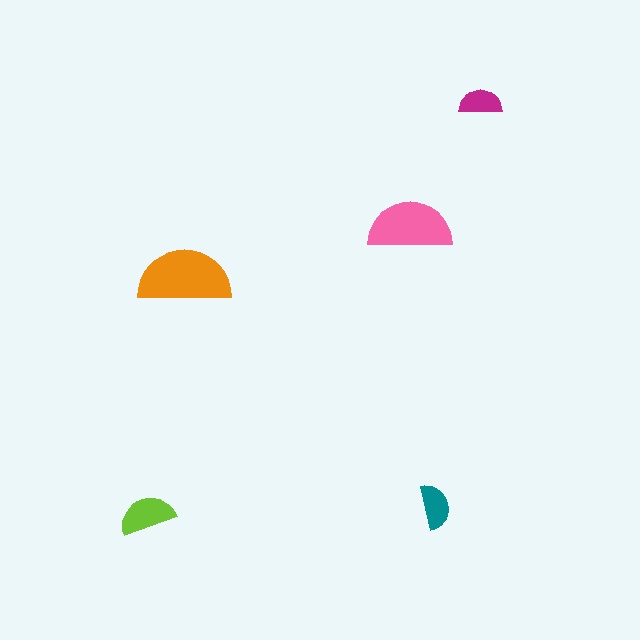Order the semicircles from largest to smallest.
the orange one, the pink one, the lime one, the teal one, the magenta one.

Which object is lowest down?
The lime semicircle is bottommost.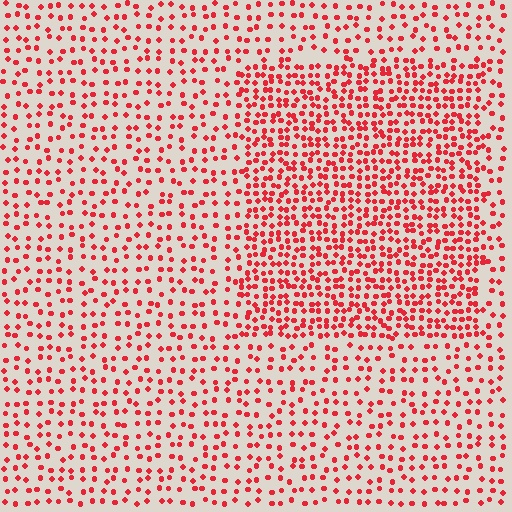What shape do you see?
I see a rectangle.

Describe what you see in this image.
The image contains small red elements arranged at two different densities. A rectangle-shaped region is visible where the elements are more densely packed than the surrounding area.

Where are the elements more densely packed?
The elements are more densely packed inside the rectangle boundary.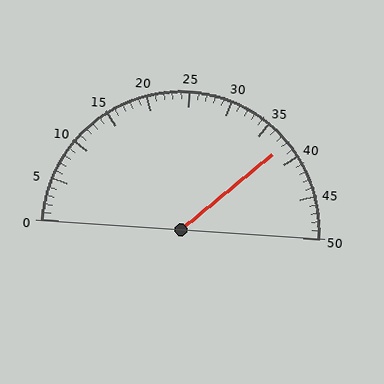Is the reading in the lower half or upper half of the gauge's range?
The reading is in the upper half of the range (0 to 50).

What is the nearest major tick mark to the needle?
The nearest major tick mark is 40.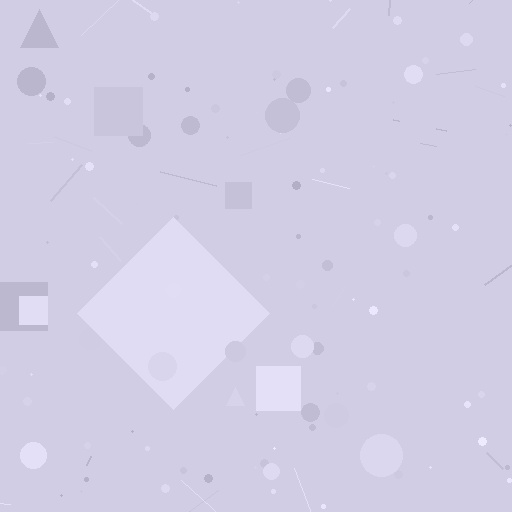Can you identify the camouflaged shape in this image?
The camouflaged shape is a diamond.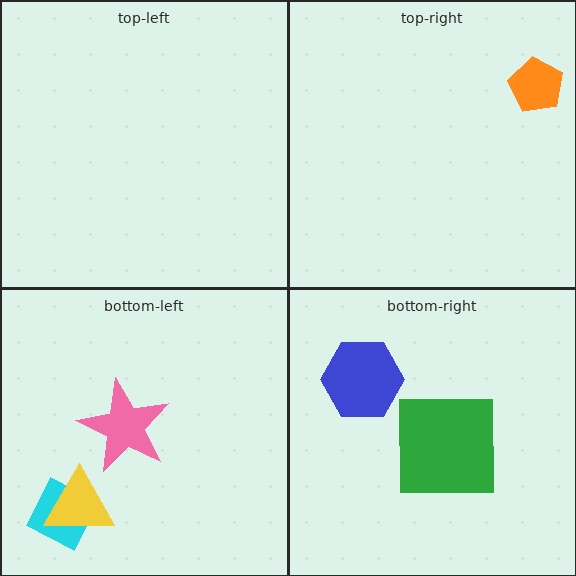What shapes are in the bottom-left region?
The cyan diamond, the pink star, the yellow triangle.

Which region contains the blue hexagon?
The bottom-right region.